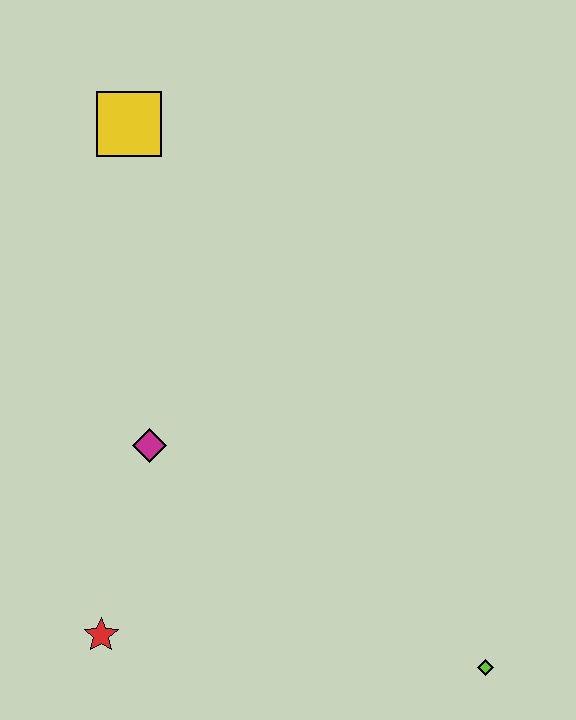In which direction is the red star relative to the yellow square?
The red star is below the yellow square.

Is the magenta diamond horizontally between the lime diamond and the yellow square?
Yes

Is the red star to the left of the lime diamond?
Yes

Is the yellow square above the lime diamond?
Yes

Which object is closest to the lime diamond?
The red star is closest to the lime diamond.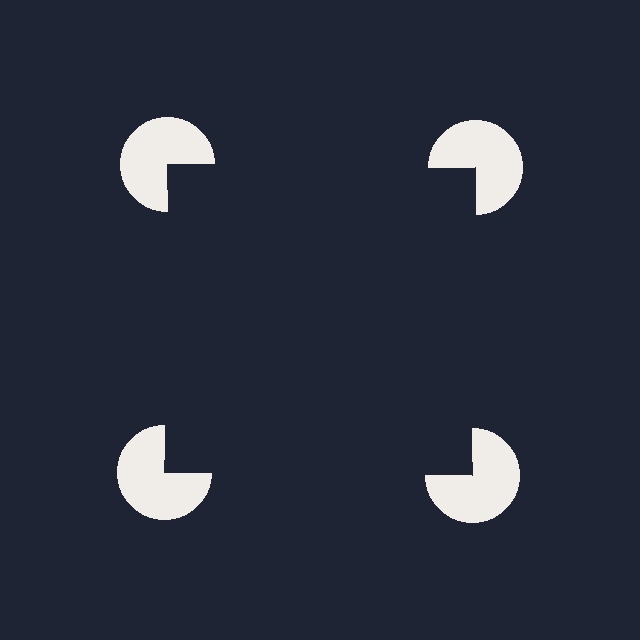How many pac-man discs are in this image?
There are 4 — one at each vertex of the illusory square.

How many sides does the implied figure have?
4 sides.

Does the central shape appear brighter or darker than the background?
It typically appears slightly darker than the background, even though no actual brightness change is drawn.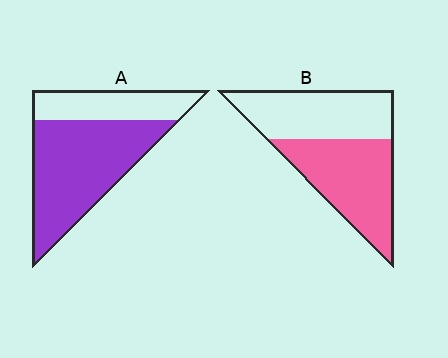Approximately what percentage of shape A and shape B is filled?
A is approximately 70% and B is approximately 55%.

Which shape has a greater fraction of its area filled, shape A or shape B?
Shape A.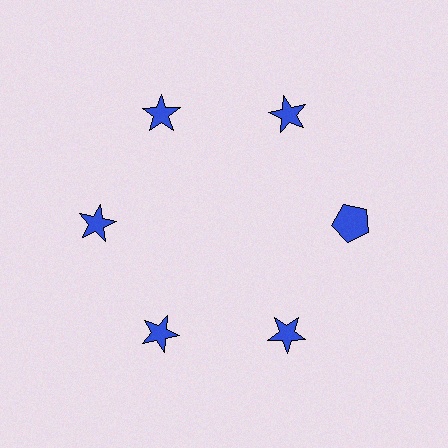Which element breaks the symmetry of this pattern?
The blue pentagon at roughly the 3 o'clock position breaks the symmetry. All other shapes are blue stars.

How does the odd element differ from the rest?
It has a different shape: pentagon instead of star.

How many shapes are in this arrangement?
There are 6 shapes arranged in a ring pattern.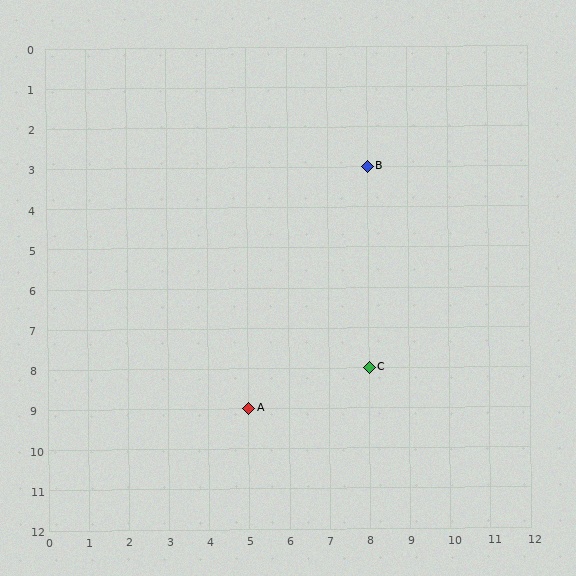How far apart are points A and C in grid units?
Points A and C are 3 columns and 1 row apart (about 3.2 grid units diagonally).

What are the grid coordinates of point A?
Point A is at grid coordinates (5, 9).